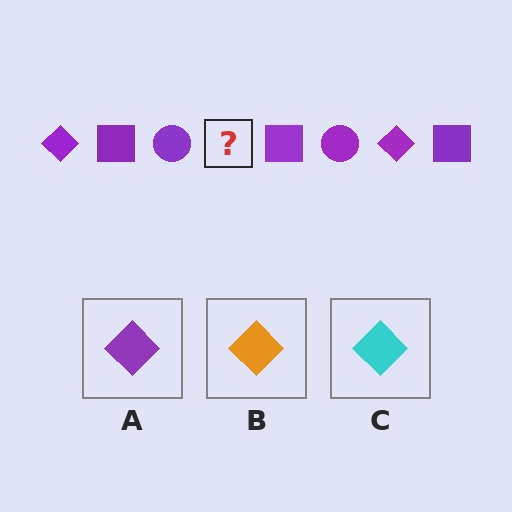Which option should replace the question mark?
Option A.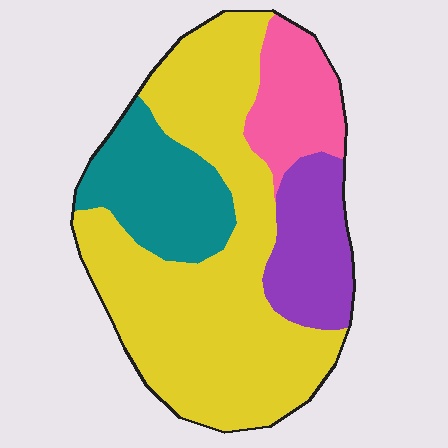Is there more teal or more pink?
Teal.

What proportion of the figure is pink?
Pink takes up less than a sixth of the figure.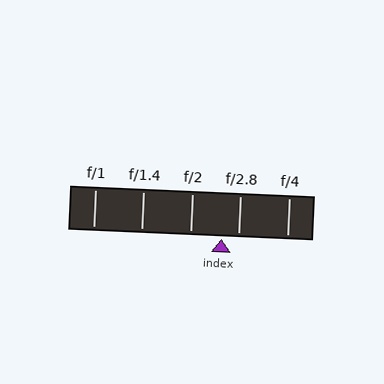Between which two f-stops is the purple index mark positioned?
The index mark is between f/2 and f/2.8.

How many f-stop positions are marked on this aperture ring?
There are 5 f-stop positions marked.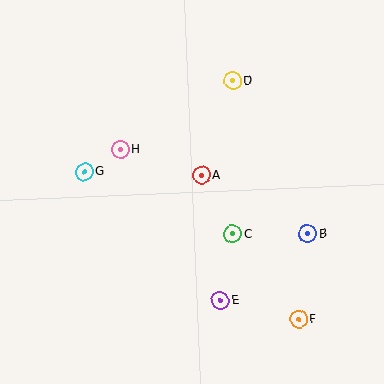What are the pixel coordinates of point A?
Point A is at (202, 175).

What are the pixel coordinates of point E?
Point E is at (220, 301).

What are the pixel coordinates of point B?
Point B is at (308, 234).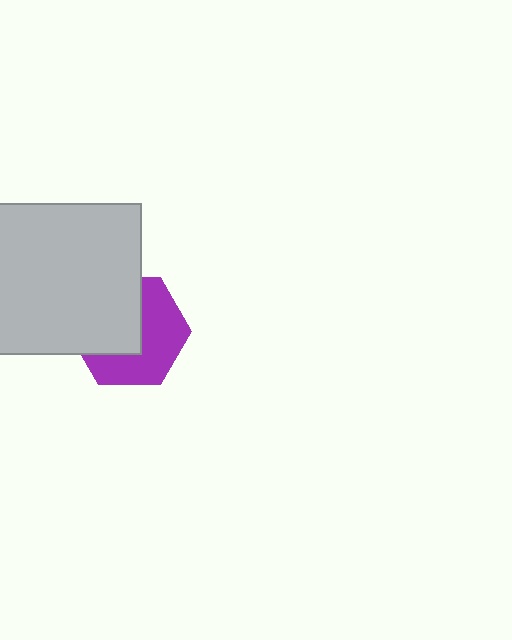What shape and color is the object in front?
The object in front is a light gray square.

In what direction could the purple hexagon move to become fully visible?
The purple hexagon could move toward the lower-right. That would shift it out from behind the light gray square entirely.